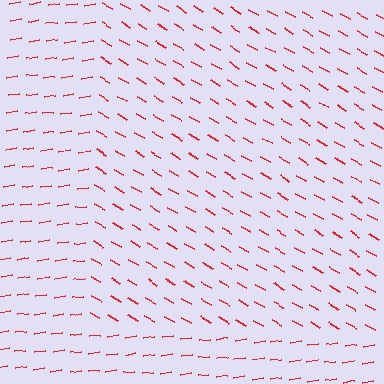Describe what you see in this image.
The image is filled with small red line segments. A rectangle region in the image has lines oriented differently from the surrounding lines, creating a visible texture boundary.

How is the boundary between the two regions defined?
The boundary is defined purely by a change in line orientation (approximately 38 degrees difference). All lines are the same color and thickness.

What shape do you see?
I see a rectangle.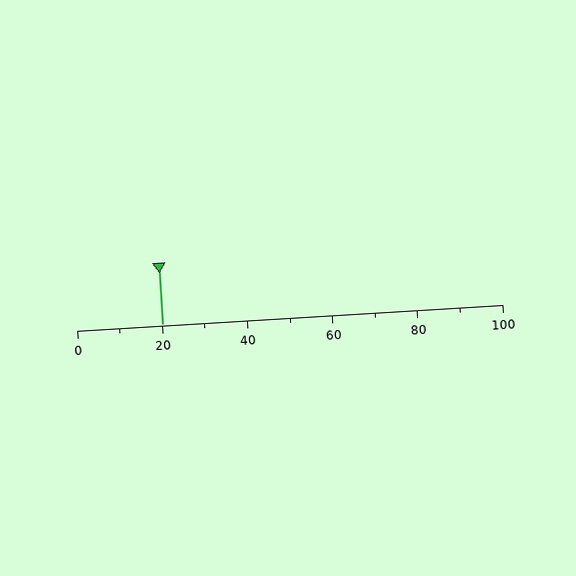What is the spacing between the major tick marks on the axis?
The major ticks are spaced 20 apart.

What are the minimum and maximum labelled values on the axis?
The axis runs from 0 to 100.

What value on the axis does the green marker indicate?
The marker indicates approximately 20.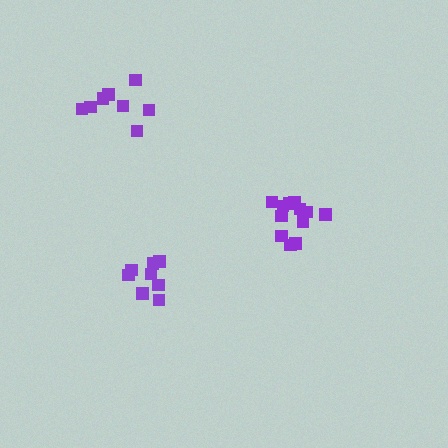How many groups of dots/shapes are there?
There are 3 groups.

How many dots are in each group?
Group 1: 12 dots, Group 2: 8 dots, Group 3: 8 dots (28 total).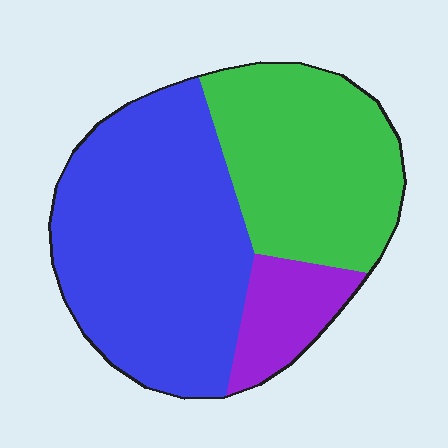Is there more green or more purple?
Green.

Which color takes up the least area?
Purple, at roughly 10%.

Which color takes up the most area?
Blue, at roughly 55%.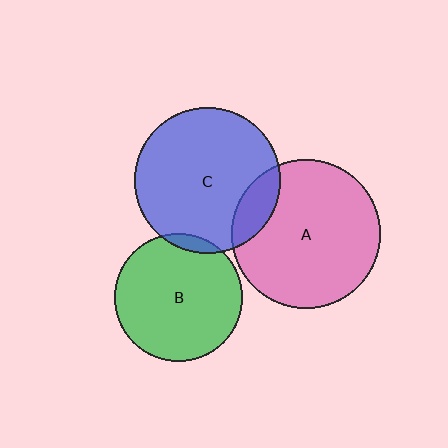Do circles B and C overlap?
Yes.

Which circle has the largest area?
Circle A (pink).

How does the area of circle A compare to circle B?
Approximately 1.4 times.